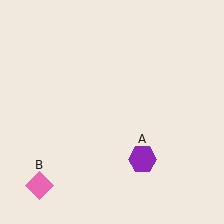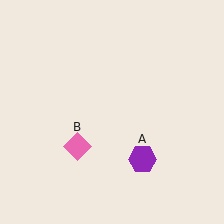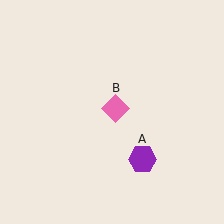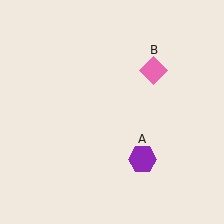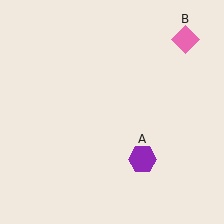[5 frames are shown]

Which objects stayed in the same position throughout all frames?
Purple hexagon (object A) remained stationary.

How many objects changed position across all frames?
1 object changed position: pink diamond (object B).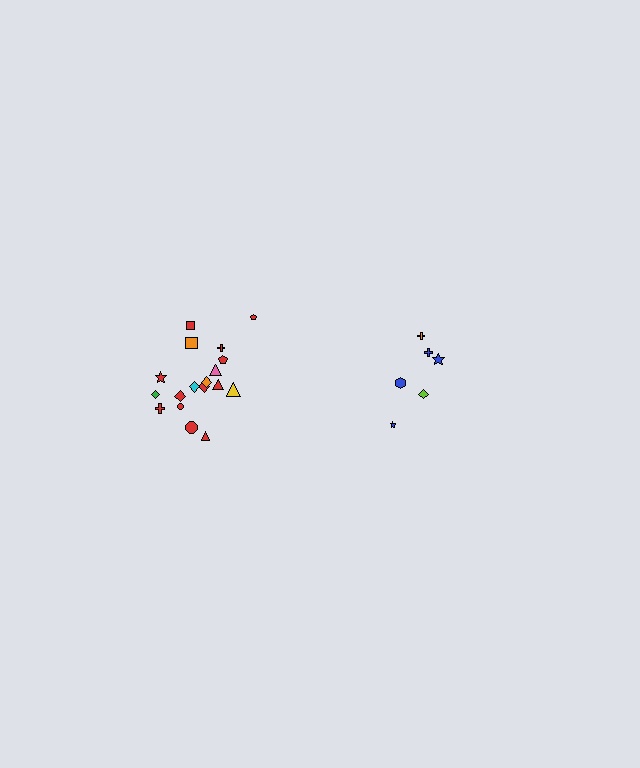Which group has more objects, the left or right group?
The left group.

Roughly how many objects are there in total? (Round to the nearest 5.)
Roughly 25 objects in total.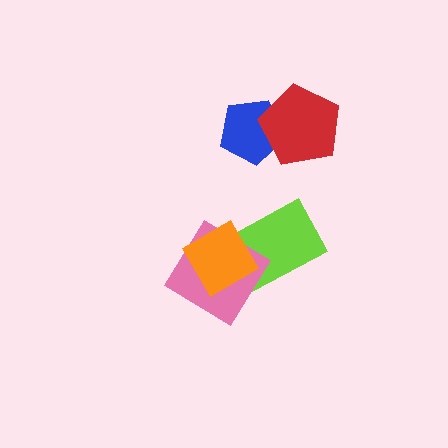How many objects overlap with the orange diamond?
2 objects overlap with the orange diamond.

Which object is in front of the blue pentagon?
The red pentagon is in front of the blue pentagon.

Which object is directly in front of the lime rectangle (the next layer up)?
The pink diamond is directly in front of the lime rectangle.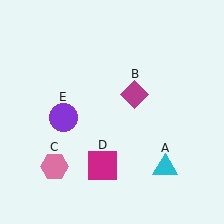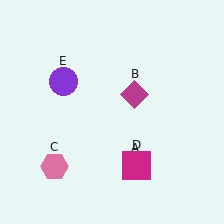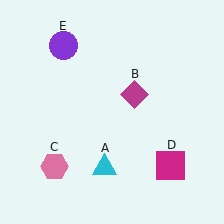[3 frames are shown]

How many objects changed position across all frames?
3 objects changed position: cyan triangle (object A), magenta square (object D), purple circle (object E).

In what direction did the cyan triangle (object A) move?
The cyan triangle (object A) moved left.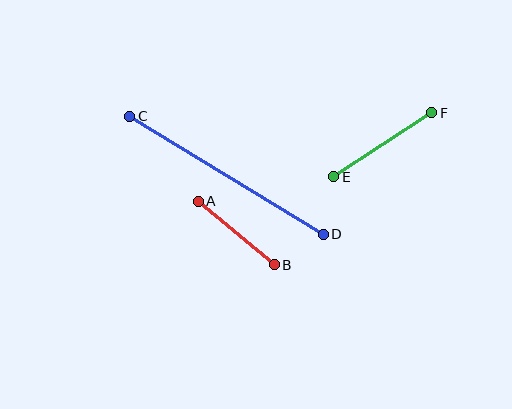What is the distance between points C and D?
The distance is approximately 226 pixels.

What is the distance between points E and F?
The distance is approximately 117 pixels.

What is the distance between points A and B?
The distance is approximately 99 pixels.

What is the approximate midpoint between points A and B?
The midpoint is at approximately (236, 233) pixels.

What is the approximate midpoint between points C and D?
The midpoint is at approximately (226, 175) pixels.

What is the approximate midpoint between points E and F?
The midpoint is at approximately (383, 145) pixels.